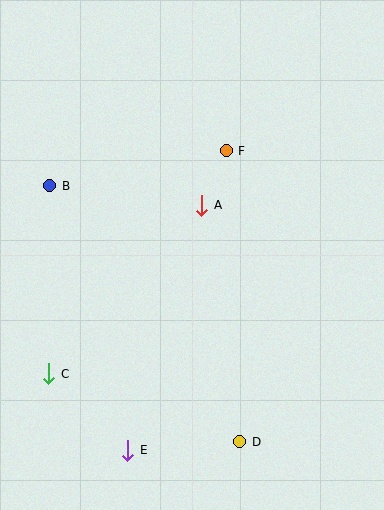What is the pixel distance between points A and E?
The distance between A and E is 256 pixels.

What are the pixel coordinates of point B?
Point B is at (50, 186).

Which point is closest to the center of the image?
Point A at (202, 205) is closest to the center.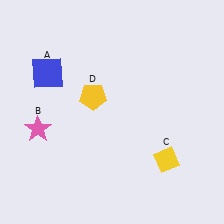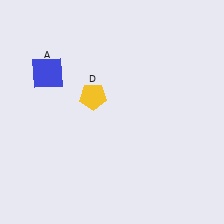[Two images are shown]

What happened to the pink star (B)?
The pink star (B) was removed in Image 2. It was in the bottom-left area of Image 1.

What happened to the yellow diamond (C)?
The yellow diamond (C) was removed in Image 2. It was in the bottom-right area of Image 1.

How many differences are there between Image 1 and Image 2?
There are 2 differences between the two images.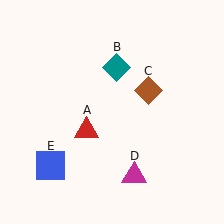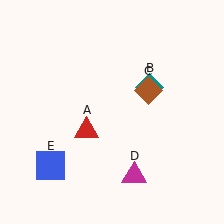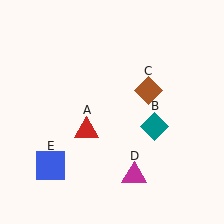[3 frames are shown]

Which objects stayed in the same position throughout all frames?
Red triangle (object A) and brown diamond (object C) and magenta triangle (object D) and blue square (object E) remained stationary.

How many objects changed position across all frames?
1 object changed position: teal diamond (object B).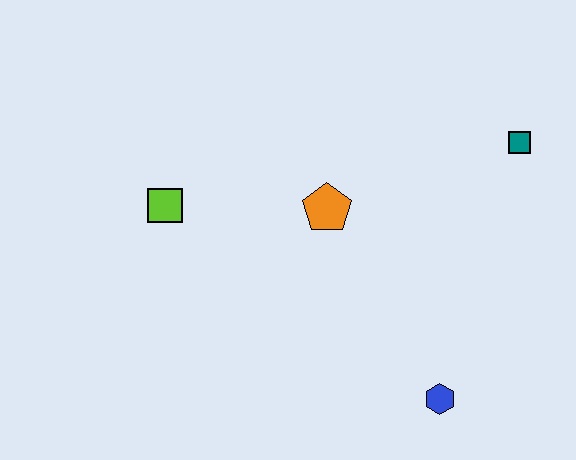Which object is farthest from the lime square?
The teal square is farthest from the lime square.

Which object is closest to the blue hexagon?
The orange pentagon is closest to the blue hexagon.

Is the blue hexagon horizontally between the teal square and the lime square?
Yes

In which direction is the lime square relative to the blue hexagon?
The lime square is to the left of the blue hexagon.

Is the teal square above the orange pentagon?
Yes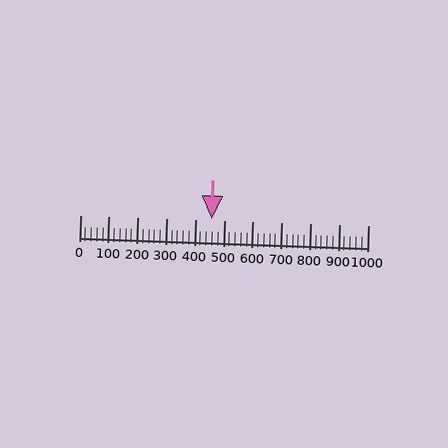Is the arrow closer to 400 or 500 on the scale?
The arrow is closer to 500.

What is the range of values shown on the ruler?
The ruler shows values from 0 to 1000.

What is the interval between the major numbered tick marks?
The major tick marks are spaced 100 units apart.